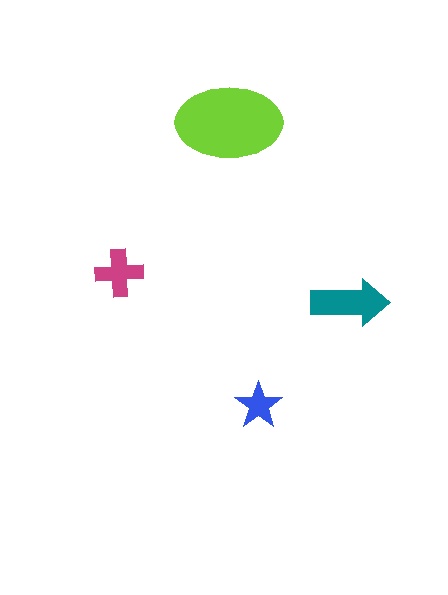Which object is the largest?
The lime ellipse.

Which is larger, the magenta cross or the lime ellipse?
The lime ellipse.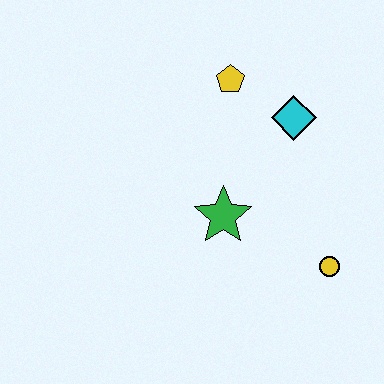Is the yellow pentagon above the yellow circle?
Yes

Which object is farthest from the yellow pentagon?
The yellow circle is farthest from the yellow pentagon.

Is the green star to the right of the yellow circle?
No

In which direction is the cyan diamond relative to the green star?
The cyan diamond is above the green star.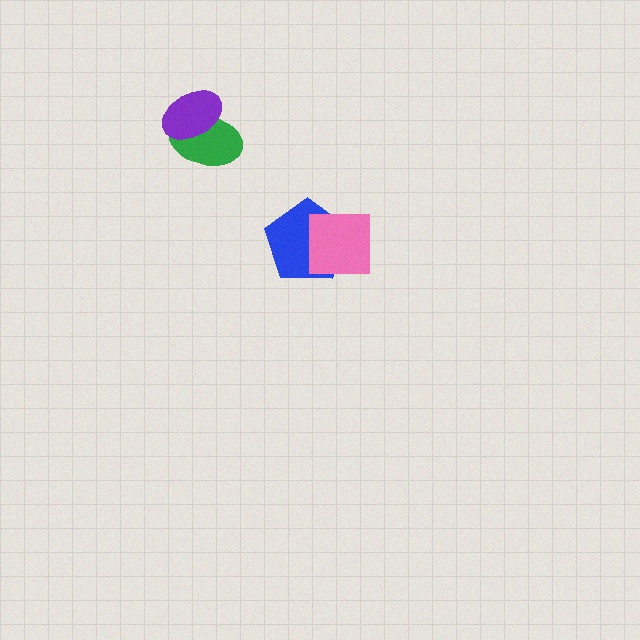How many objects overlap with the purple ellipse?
1 object overlaps with the purple ellipse.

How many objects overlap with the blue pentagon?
1 object overlaps with the blue pentagon.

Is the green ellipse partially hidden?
Yes, it is partially covered by another shape.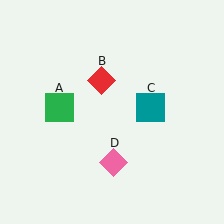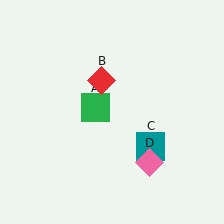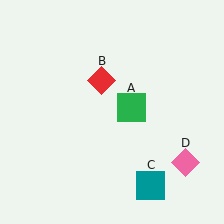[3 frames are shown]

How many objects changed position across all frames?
3 objects changed position: green square (object A), teal square (object C), pink diamond (object D).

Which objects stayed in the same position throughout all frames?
Red diamond (object B) remained stationary.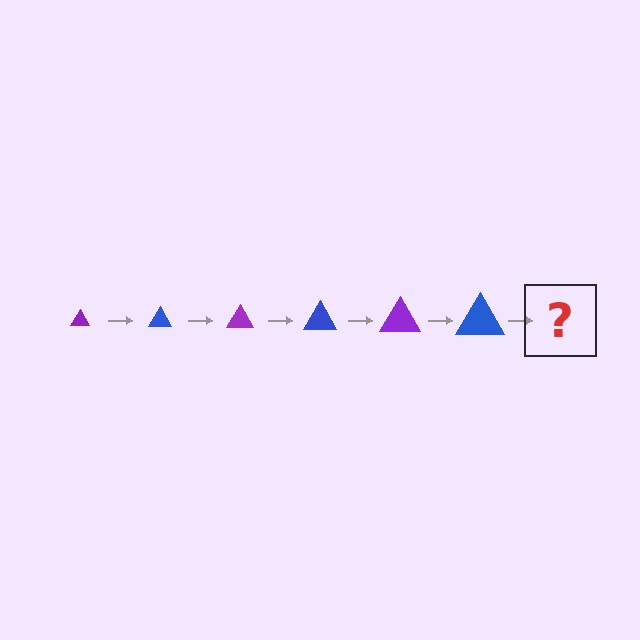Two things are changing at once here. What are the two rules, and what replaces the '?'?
The two rules are that the triangle grows larger each step and the color cycles through purple and blue. The '?' should be a purple triangle, larger than the previous one.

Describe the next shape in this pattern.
It should be a purple triangle, larger than the previous one.